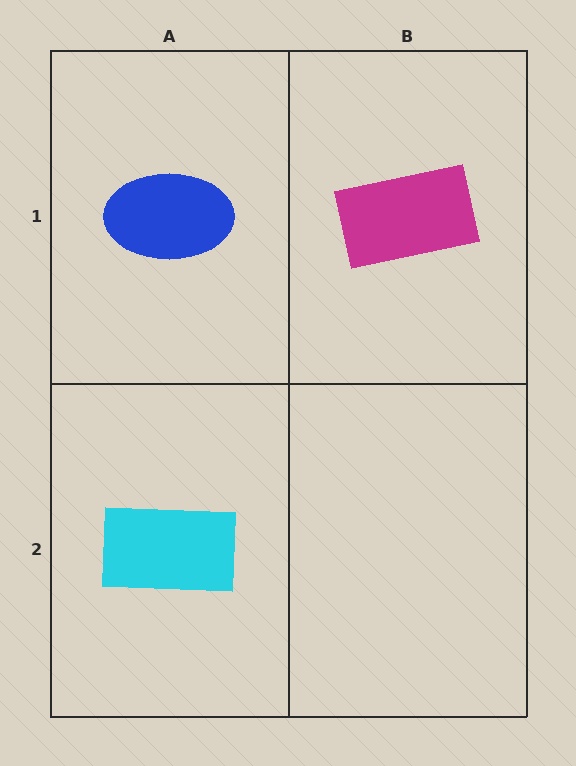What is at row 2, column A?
A cyan rectangle.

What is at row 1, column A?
A blue ellipse.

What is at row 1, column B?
A magenta rectangle.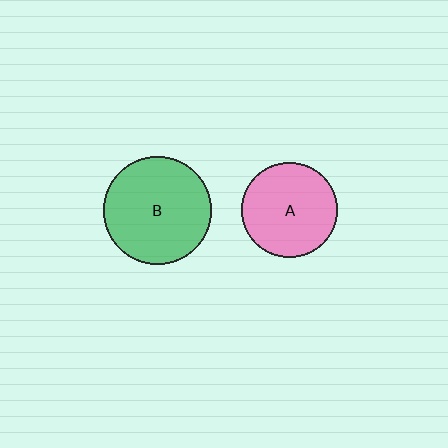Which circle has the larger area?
Circle B (green).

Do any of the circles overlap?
No, none of the circles overlap.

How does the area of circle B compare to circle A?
Approximately 1.3 times.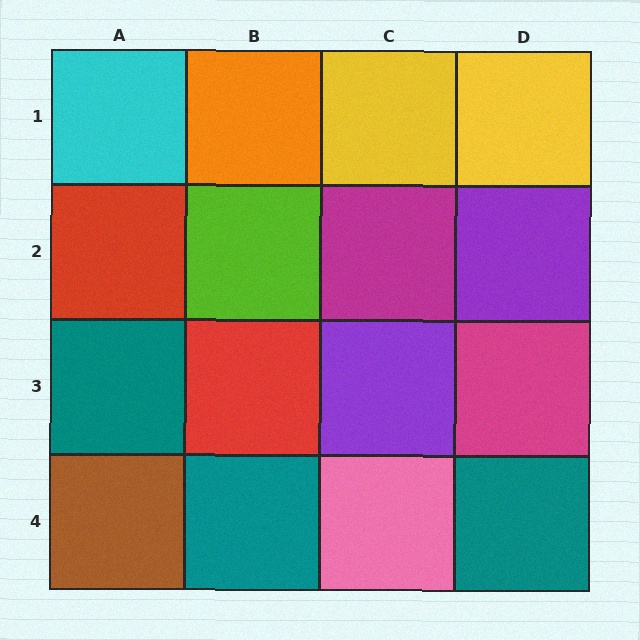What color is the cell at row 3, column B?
Red.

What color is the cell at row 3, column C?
Purple.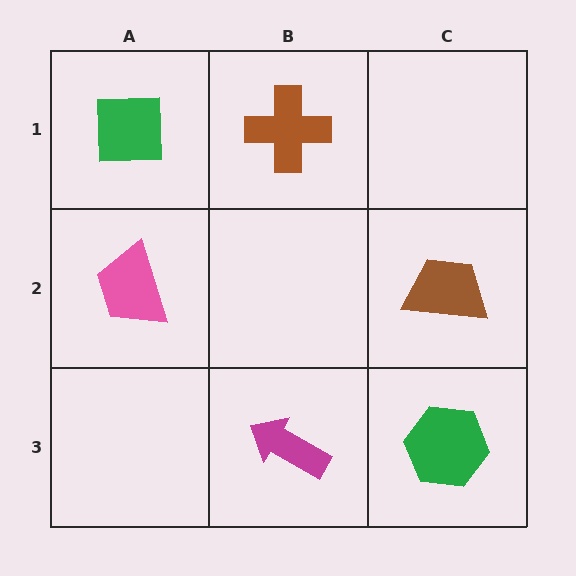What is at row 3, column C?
A green hexagon.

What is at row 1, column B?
A brown cross.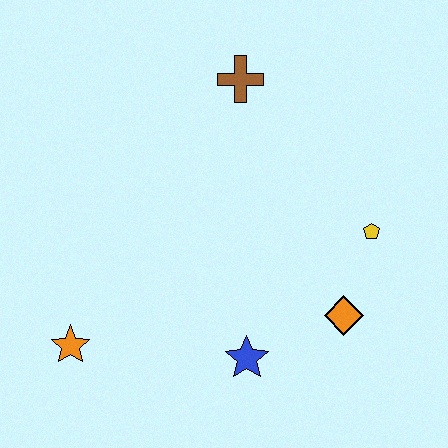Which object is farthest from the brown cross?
The orange star is farthest from the brown cross.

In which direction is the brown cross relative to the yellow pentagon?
The brown cross is above the yellow pentagon.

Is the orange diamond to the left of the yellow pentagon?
Yes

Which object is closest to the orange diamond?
The yellow pentagon is closest to the orange diamond.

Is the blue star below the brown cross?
Yes